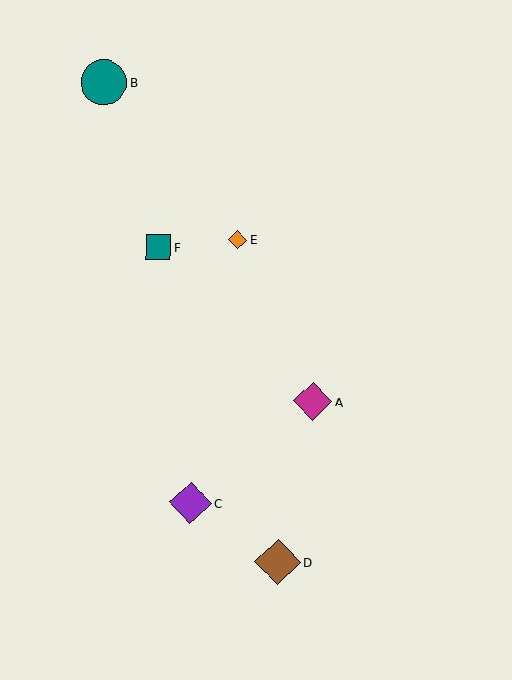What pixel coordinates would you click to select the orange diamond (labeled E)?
Click at (237, 240) to select the orange diamond E.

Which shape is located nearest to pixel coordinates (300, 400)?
The magenta diamond (labeled A) at (313, 401) is nearest to that location.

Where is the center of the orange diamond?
The center of the orange diamond is at (237, 240).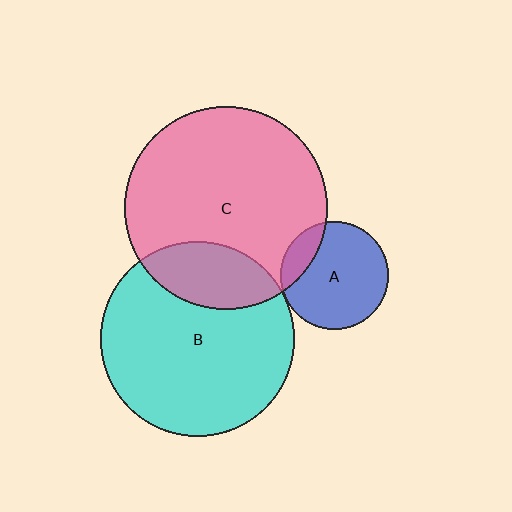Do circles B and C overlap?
Yes.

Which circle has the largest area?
Circle C (pink).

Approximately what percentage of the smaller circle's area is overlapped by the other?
Approximately 20%.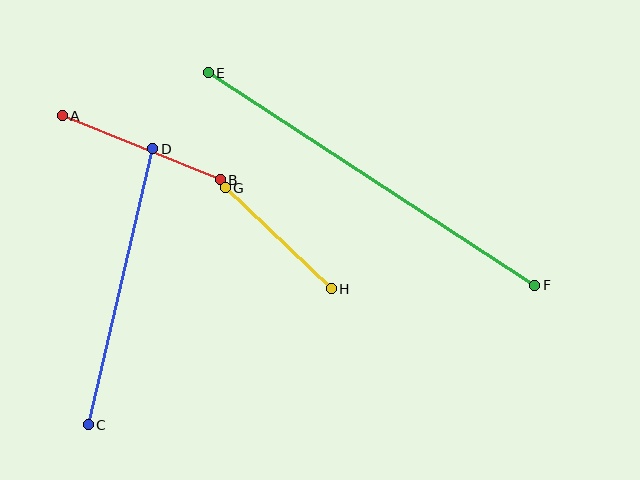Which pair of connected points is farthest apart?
Points E and F are farthest apart.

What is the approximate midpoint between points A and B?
The midpoint is at approximately (141, 148) pixels.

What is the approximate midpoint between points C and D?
The midpoint is at approximately (121, 287) pixels.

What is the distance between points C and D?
The distance is approximately 284 pixels.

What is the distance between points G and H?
The distance is approximately 146 pixels.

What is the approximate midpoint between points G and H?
The midpoint is at approximately (278, 238) pixels.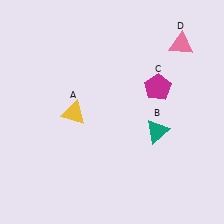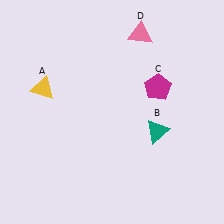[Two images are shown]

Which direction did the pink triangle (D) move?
The pink triangle (D) moved left.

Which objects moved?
The objects that moved are: the yellow triangle (A), the pink triangle (D).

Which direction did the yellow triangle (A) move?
The yellow triangle (A) moved left.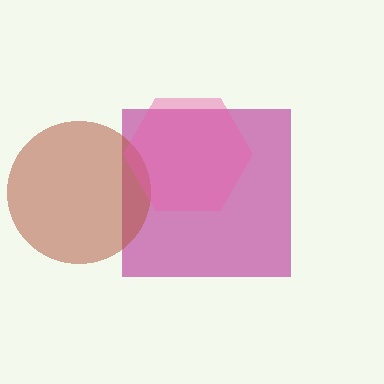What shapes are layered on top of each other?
The layered shapes are: a magenta square, a brown circle, a pink hexagon.